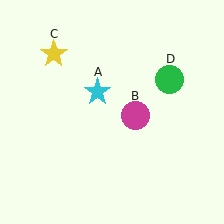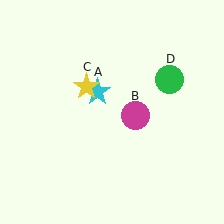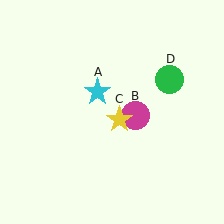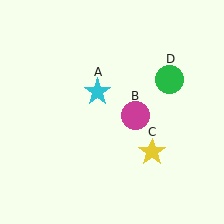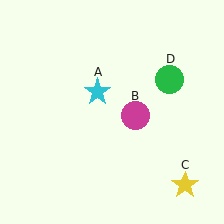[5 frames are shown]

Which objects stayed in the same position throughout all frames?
Cyan star (object A) and magenta circle (object B) and green circle (object D) remained stationary.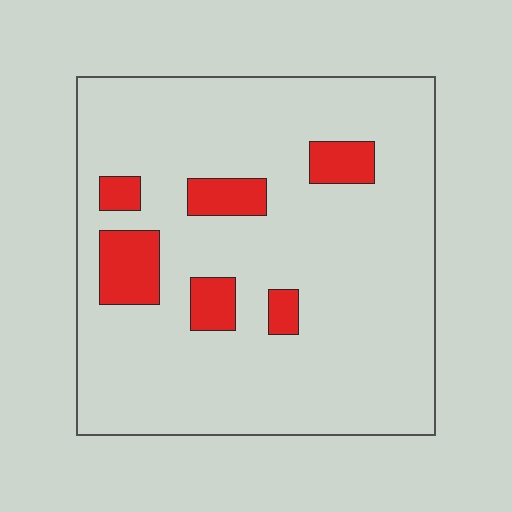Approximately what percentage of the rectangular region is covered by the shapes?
Approximately 10%.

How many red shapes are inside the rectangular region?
6.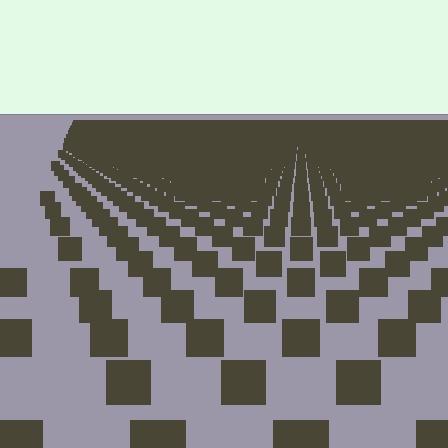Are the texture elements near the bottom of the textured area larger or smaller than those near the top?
Larger. Near the bottom, elements are closer to the viewer and appear at a bigger on-screen size.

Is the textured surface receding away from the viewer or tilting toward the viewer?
The surface is receding away from the viewer. Texture elements get smaller and denser toward the top.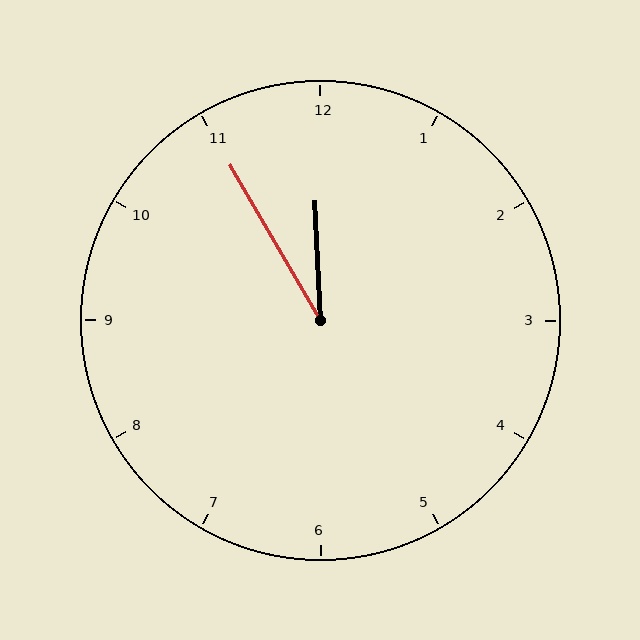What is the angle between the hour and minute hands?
Approximately 28 degrees.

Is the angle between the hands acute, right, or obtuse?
It is acute.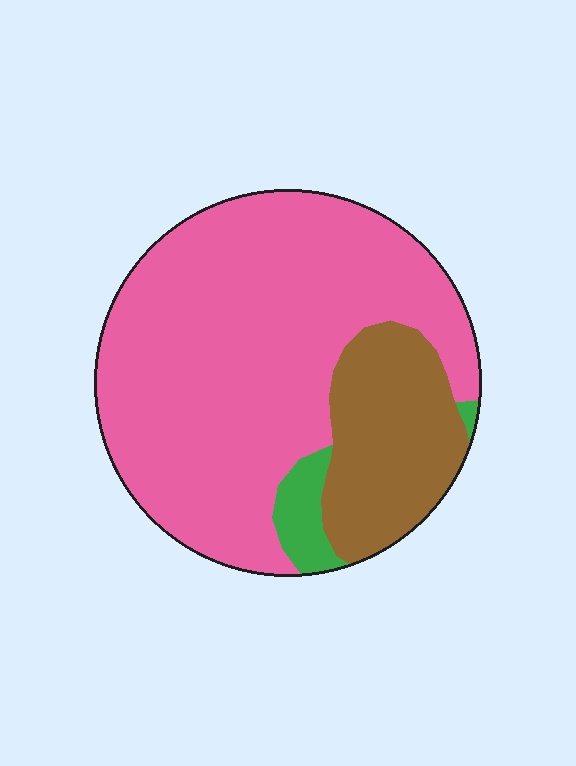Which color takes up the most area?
Pink, at roughly 75%.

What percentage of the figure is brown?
Brown takes up about one fifth (1/5) of the figure.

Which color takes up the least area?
Green, at roughly 5%.